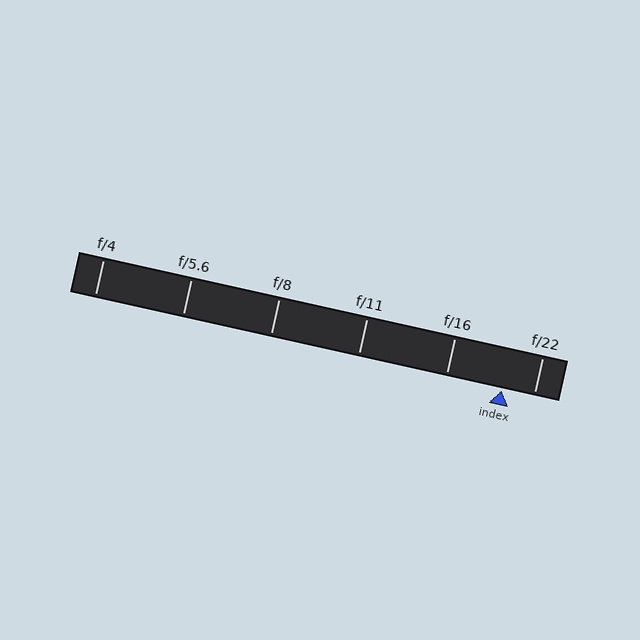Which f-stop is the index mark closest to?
The index mark is closest to f/22.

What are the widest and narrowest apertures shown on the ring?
The widest aperture shown is f/4 and the narrowest is f/22.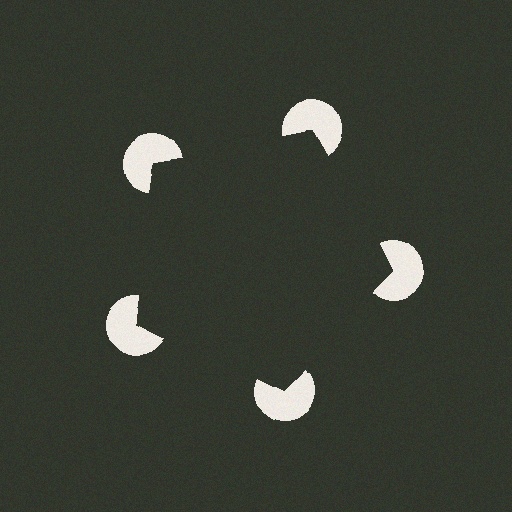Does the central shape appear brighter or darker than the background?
It typically appears slightly darker than the background, even though no actual brightness change is drawn.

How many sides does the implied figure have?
5 sides.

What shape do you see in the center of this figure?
An illusory pentagon — its edges are inferred from the aligned wedge cuts in the pac-man discs, not physically drawn.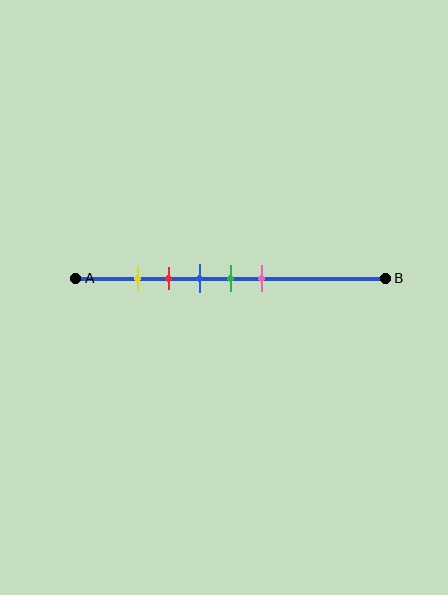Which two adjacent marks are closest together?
The yellow and red marks are the closest adjacent pair.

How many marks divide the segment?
There are 5 marks dividing the segment.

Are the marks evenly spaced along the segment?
Yes, the marks are approximately evenly spaced.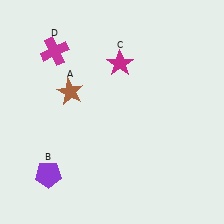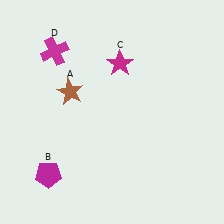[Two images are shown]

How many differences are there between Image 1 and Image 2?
There is 1 difference between the two images.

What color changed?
The pentagon (B) changed from purple in Image 1 to magenta in Image 2.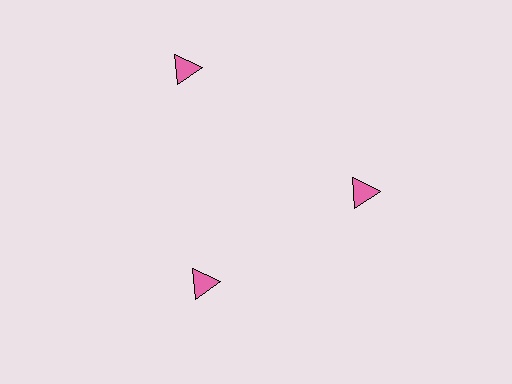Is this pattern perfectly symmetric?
No. The 3 pink triangles are arranged in a ring, but one element near the 11 o'clock position is pushed outward from the center, breaking the 3-fold rotational symmetry.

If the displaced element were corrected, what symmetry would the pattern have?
It would have 3-fold rotational symmetry — the pattern would map onto itself every 120 degrees.